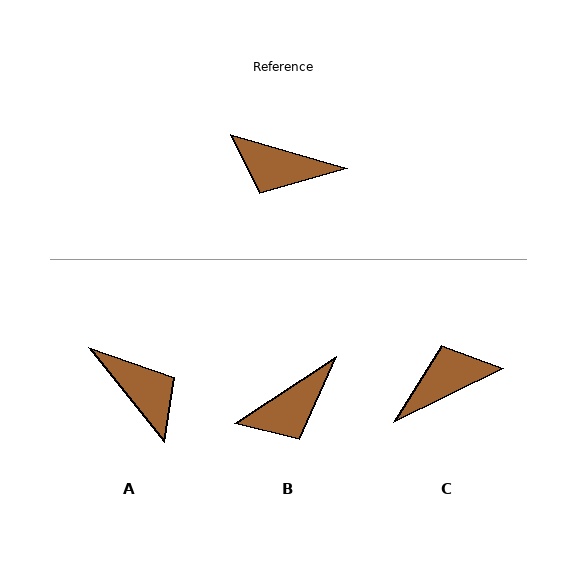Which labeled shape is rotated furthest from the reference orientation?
A, about 145 degrees away.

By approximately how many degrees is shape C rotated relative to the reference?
Approximately 138 degrees clockwise.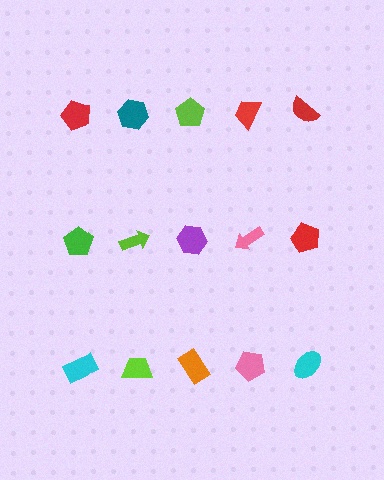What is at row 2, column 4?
A pink arrow.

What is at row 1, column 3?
A lime pentagon.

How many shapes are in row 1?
5 shapes.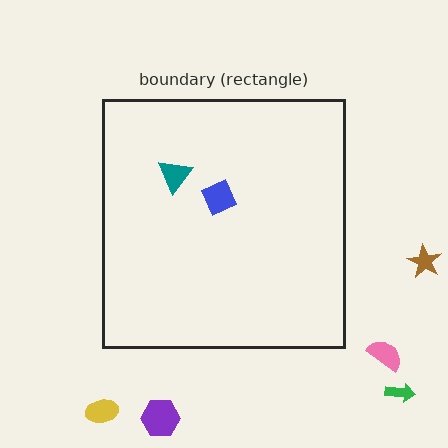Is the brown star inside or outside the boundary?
Outside.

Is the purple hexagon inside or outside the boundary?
Outside.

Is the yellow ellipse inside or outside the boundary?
Outside.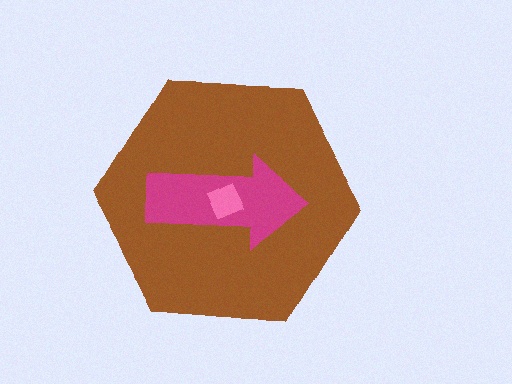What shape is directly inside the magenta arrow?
The pink square.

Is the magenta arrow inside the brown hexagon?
Yes.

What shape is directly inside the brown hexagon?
The magenta arrow.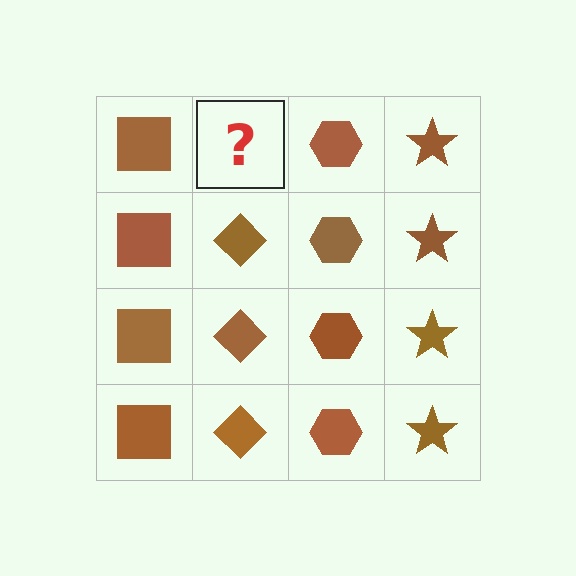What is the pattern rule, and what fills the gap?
The rule is that each column has a consistent shape. The gap should be filled with a brown diamond.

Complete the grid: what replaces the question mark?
The question mark should be replaced with a brown diamond.